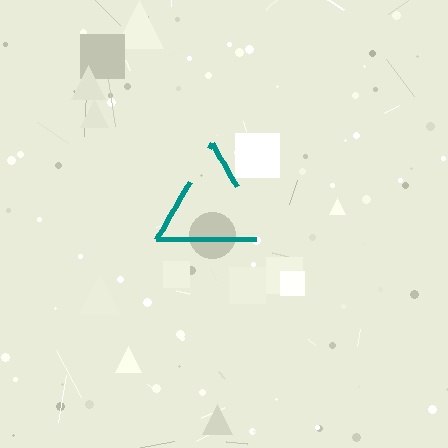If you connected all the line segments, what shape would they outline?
They would outline a triangle.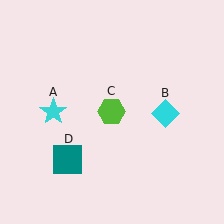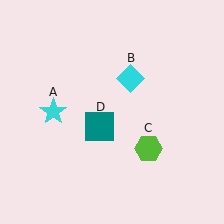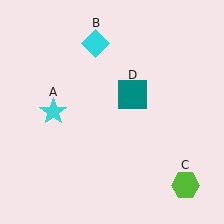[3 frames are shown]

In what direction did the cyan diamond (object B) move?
The cyan diamond (object B) moved up and to the left.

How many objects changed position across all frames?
3 objects changed position: cyan diamond (object B), lime hexagon (object C), teal square (object D).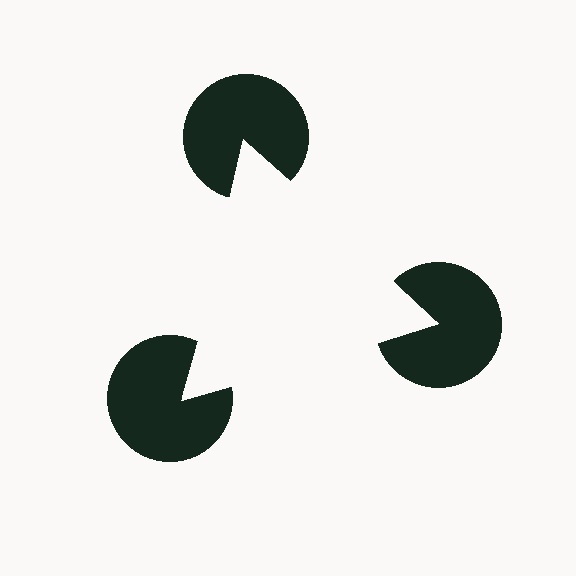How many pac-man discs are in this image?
There are 3 — one at each vertex of the illusory triangle.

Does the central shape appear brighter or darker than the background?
It typically appears slightly brighter than the background, even though no actual brightness change is drawn.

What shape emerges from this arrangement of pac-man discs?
An illusory triangle — its edges are inferred from the aligned wedge cuts in the pac-man discs, not physically drawn.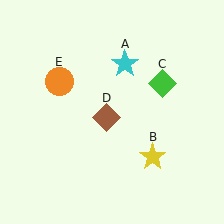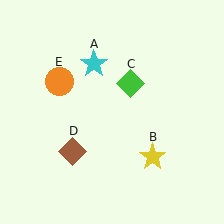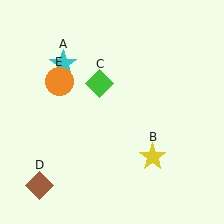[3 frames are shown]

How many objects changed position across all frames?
3 objects changed position: cyan star (object A), green diamond (object C), brown diamond (object D).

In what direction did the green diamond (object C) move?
The green diamond (object C) moved left.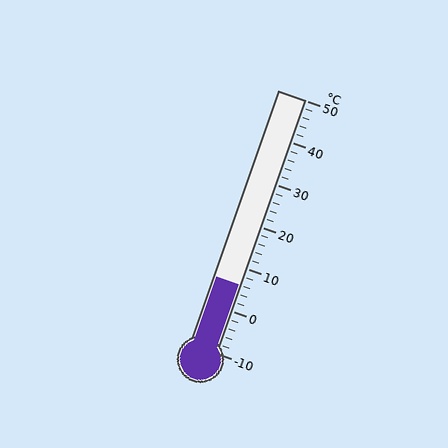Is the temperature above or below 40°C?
The temperature is below 40°C.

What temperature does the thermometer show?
The thermometer shows approximately 6°C.